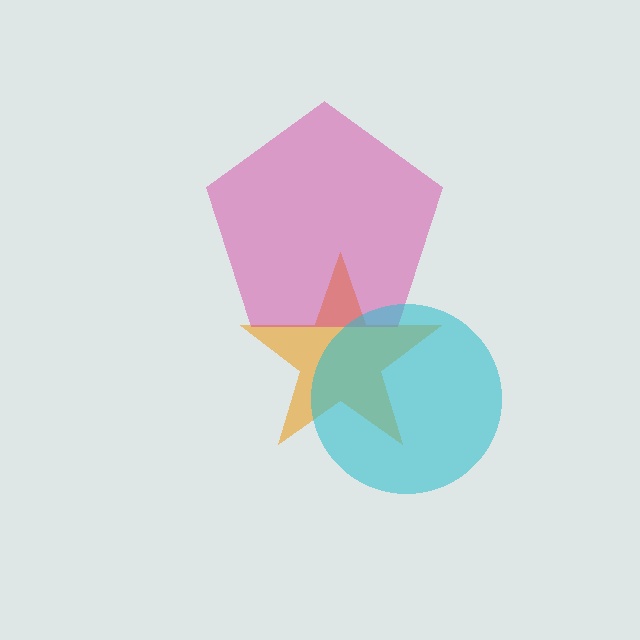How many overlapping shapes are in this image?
There are 3 overlapping shapes in the image.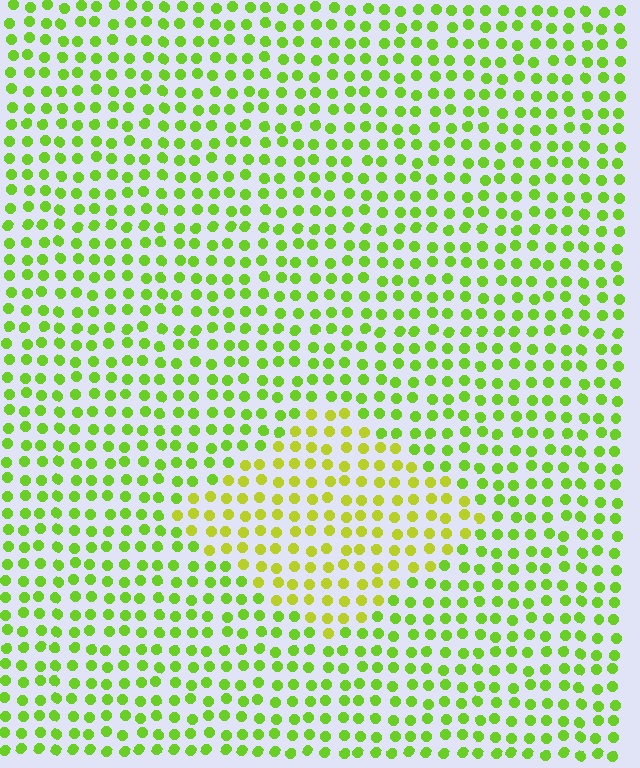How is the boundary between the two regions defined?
The boundary is defined purely by a slight shift in hue (about 28 degrees). Spacing, size, and orientation are identical on both sides.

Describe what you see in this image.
The image is filled with small lime elements in a uniform arrangement. A diamond-shaped region is visible where the elements are tinted to a slightly different hue, forming a subtle color boundary.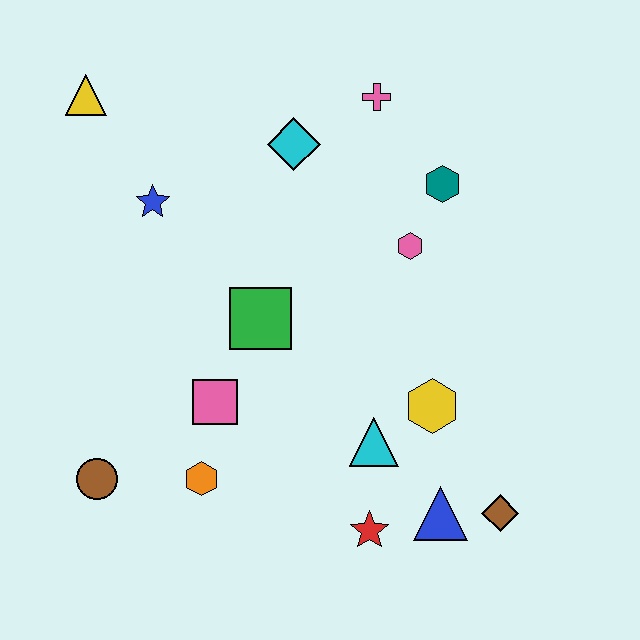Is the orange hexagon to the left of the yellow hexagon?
Yes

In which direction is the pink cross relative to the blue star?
The pink cross is to the right of the blue star.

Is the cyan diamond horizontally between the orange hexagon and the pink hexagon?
Yes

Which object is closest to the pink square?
The orange hexagon is closest to the pink square.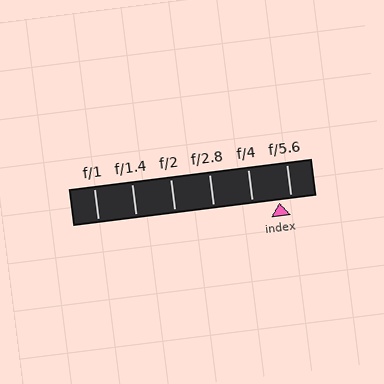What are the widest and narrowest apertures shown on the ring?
The widest aperture shown is f/1 and the narrowest is f/5.6.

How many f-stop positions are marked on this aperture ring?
There are 6 f-stop positions marked.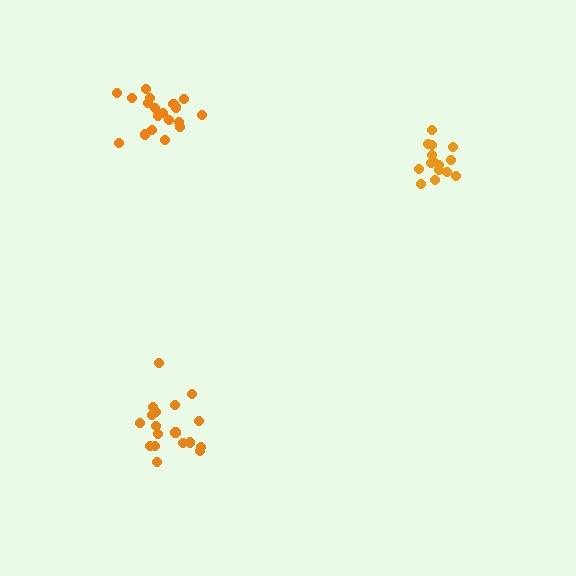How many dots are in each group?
Group 1: 19 dots, Group 2: 18 dots, Group 3: 15 dots (52 total).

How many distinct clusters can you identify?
There are 3 distinct clusters.